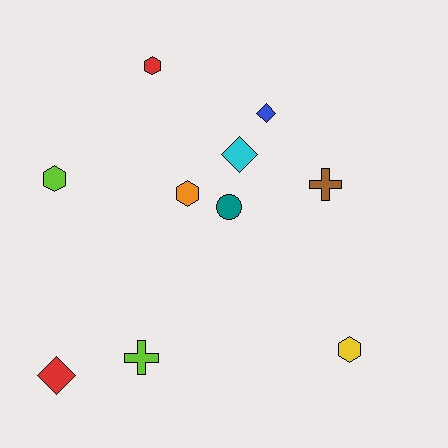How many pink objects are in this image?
There are no pink objects.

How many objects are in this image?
There are 10 objects.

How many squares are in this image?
There are no squares.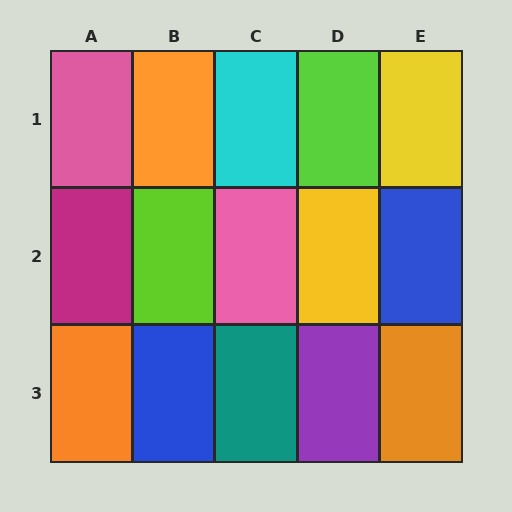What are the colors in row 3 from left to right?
Orange, blue, teal, purple, orange.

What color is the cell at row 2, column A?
Magenta.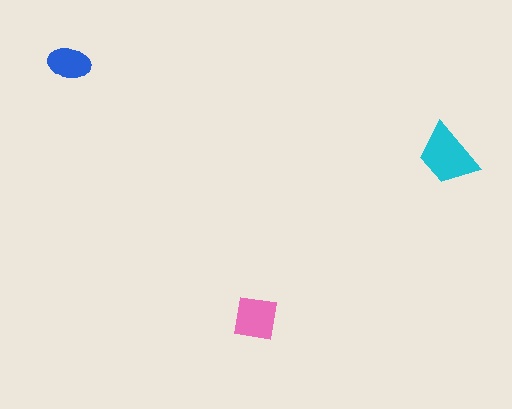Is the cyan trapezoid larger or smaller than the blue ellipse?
Larger.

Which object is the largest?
The cyan trapezoid.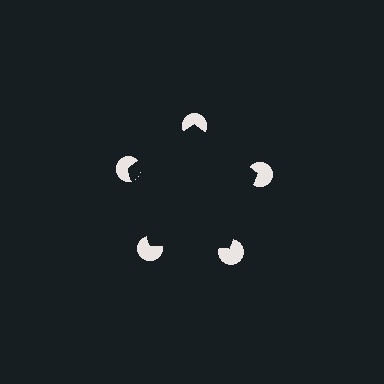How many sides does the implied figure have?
5 sides.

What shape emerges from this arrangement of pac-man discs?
An illusory pentagon — its edges are inferred from the aligned wedge cuts in the pac-man discs, not physically drawn.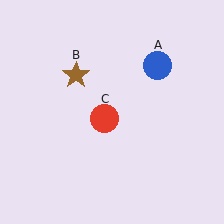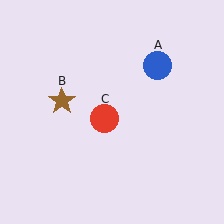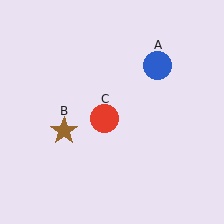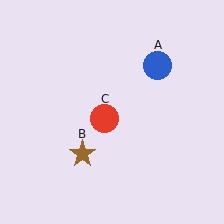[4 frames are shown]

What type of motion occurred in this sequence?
The brown star (object B) rotated counterclockwise around the center of the scene.